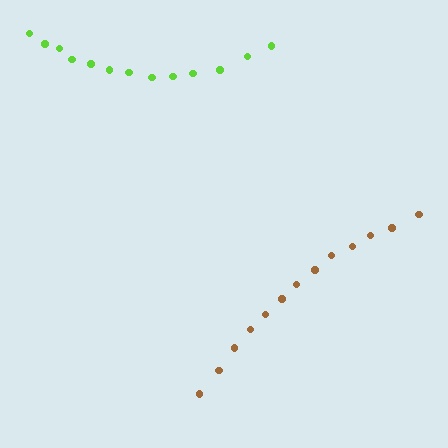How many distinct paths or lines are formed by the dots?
There are 2 distinct paths.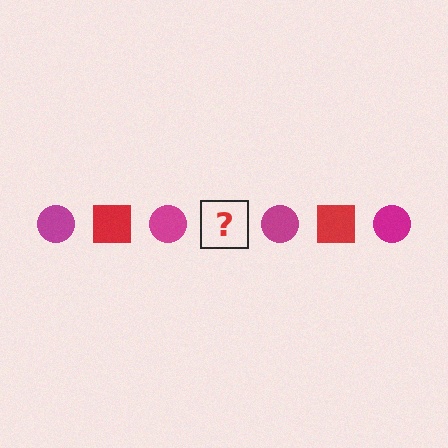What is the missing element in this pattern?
The missing element is a red square.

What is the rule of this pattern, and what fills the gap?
The rule is that the pattern alternates between magenta circle and red square. The gap should be filled with a red square.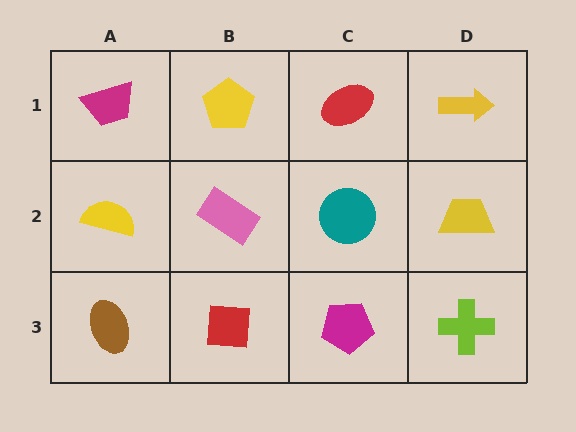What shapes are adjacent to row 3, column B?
A pink rectangle (row 2, column B), a brown ellipse (row 3, column A), a magenta pentagon (row 3, column C).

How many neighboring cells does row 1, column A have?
2.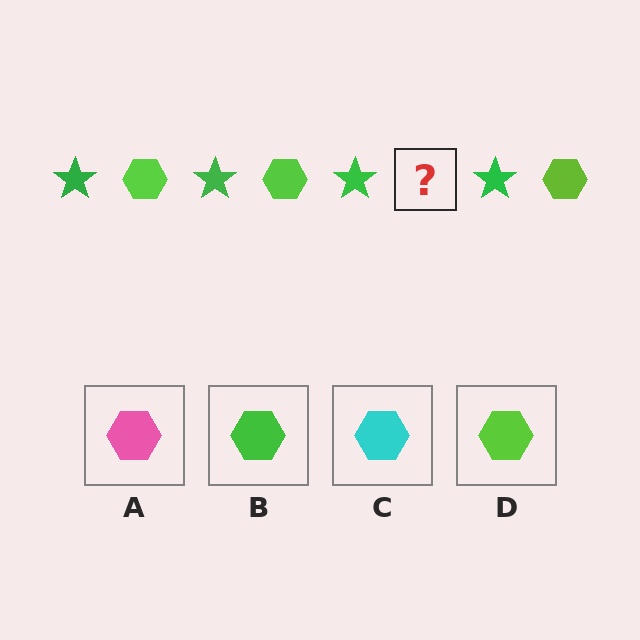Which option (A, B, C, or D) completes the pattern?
D.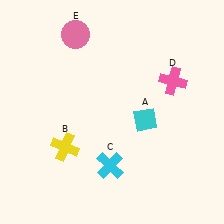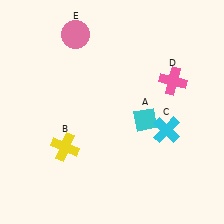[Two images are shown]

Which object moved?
The cyan cross (C) moved right.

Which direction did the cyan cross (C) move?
The cyan cross (C) moved right.